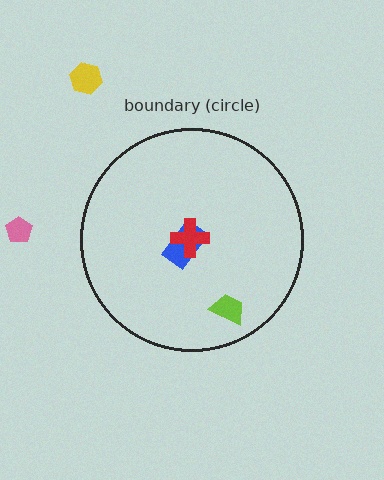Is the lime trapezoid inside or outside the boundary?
Inside.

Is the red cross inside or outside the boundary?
Inside.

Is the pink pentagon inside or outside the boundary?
Outside.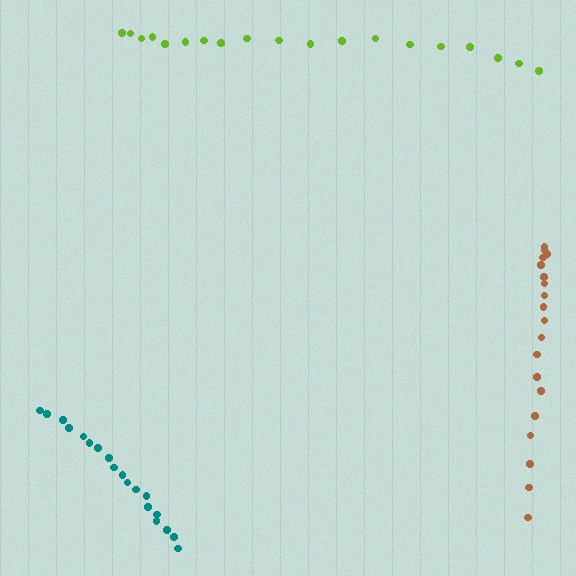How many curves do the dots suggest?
There are 3 distinct paths.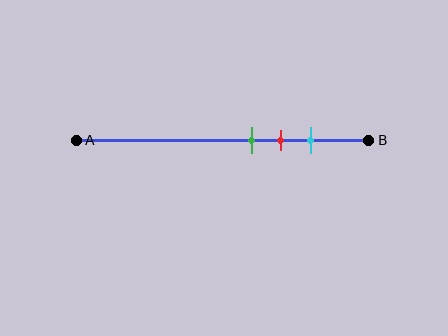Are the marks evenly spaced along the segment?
Yes, the marks are approximately evenly spaced.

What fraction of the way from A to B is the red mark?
The red mark is approximately 70% (0.7) of the way from A to B.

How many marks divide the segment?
There are 3 marks dividing the segment.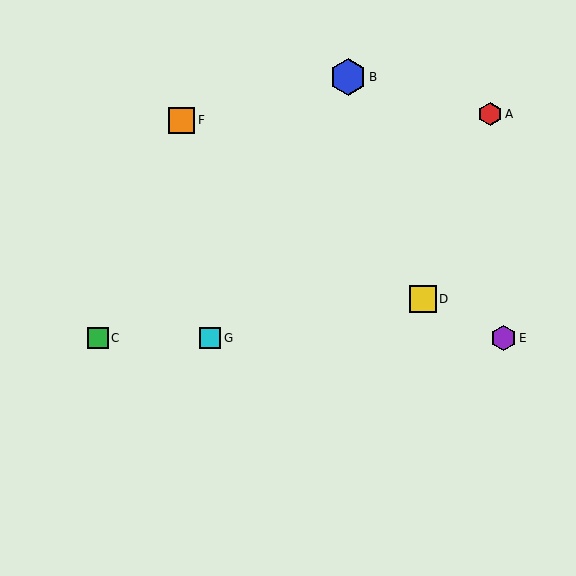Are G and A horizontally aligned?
No, G is at y≈338 and A is at y≈114.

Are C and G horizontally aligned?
Yes, both are at y≈338.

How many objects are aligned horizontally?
3 objects (C, E, G) are aligned horizontally.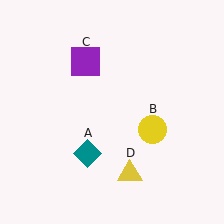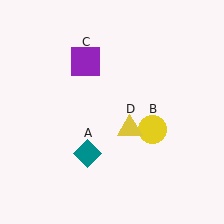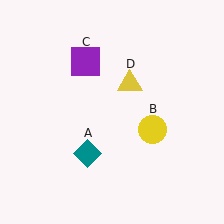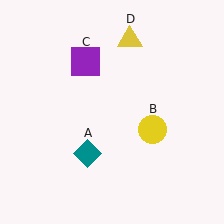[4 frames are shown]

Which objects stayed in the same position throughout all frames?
Teal diamond (object A) and yellow circle (object B) and purple square (object C) remained stationary.